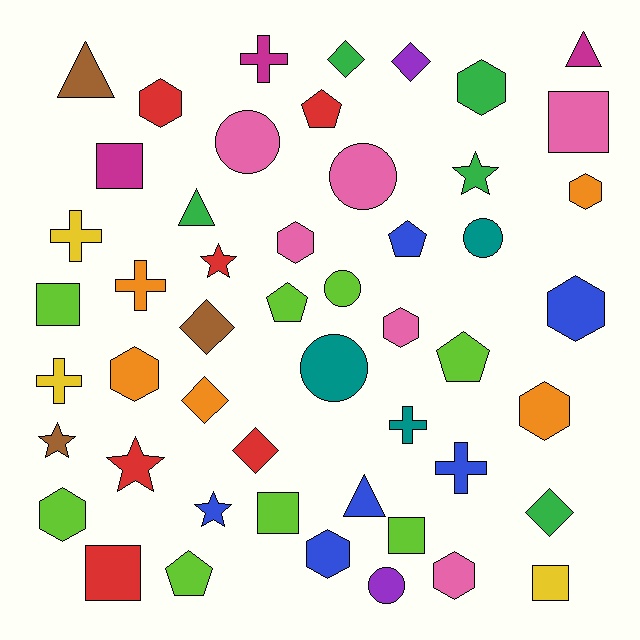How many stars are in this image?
There are 5 stars.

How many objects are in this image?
There are 50 objects.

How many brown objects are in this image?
There are 3 brown objects.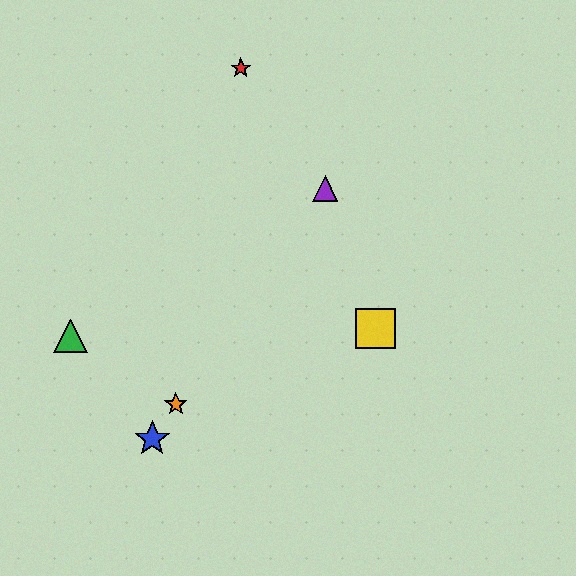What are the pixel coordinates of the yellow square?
The yellow square is at (375, 328).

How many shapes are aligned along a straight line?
3 shapes (the blue star, the purple triangle, the orange star) are aligned along a straight line.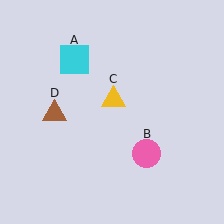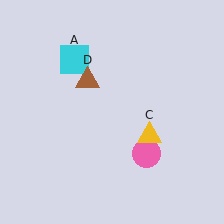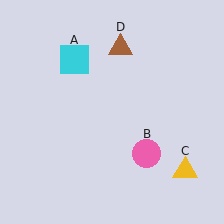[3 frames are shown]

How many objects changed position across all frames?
2 objects changed position: yellow triangle (object C), brown triangle (object D).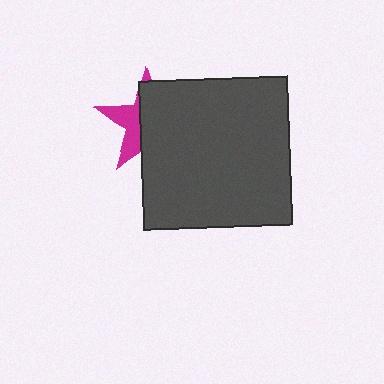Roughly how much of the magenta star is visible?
A small part of it is visible (roughly 36%).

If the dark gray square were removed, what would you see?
You would see the complete magenta star.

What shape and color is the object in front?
The object in front is a dark gray square.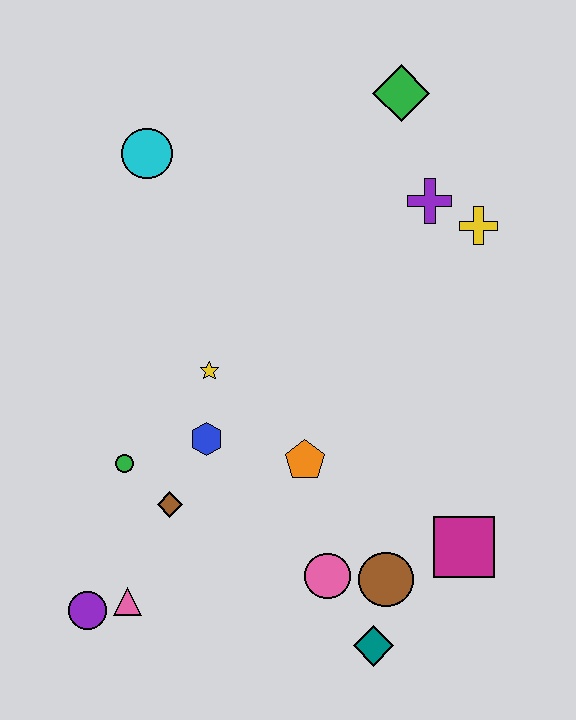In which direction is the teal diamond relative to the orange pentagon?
The teal diamond is below the orange pentagon.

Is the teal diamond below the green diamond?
Yes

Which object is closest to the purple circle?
The pink triangle is closest to the purple circle.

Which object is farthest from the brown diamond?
The green diamond is farthest from the brown diamond.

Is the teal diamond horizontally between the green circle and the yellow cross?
Yes